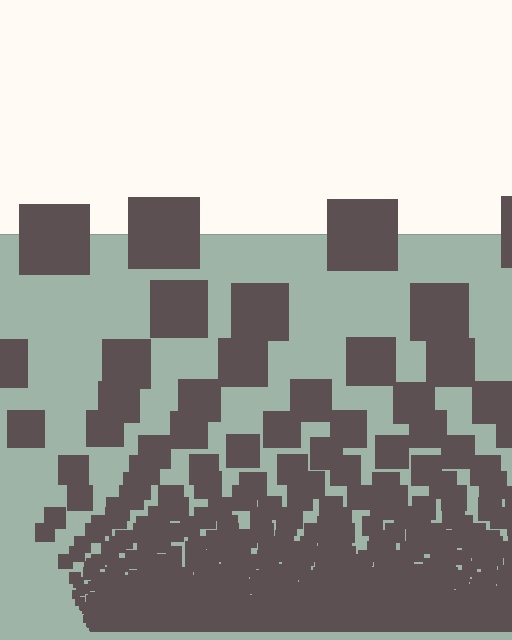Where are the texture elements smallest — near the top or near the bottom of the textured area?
Near the bottom.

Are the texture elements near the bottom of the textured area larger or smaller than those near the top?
Smaller. The gradient is inverted — elements near the bottom are smaller and denser.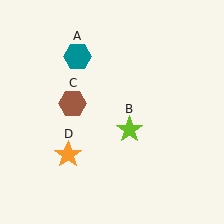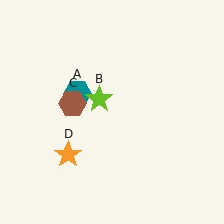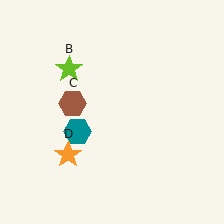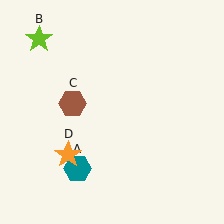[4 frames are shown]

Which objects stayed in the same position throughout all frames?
Brown hexagon (object C) and orange star (object D) remained stationary.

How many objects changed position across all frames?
2 objects changed position: teal hexagon (object A), lime star (object B).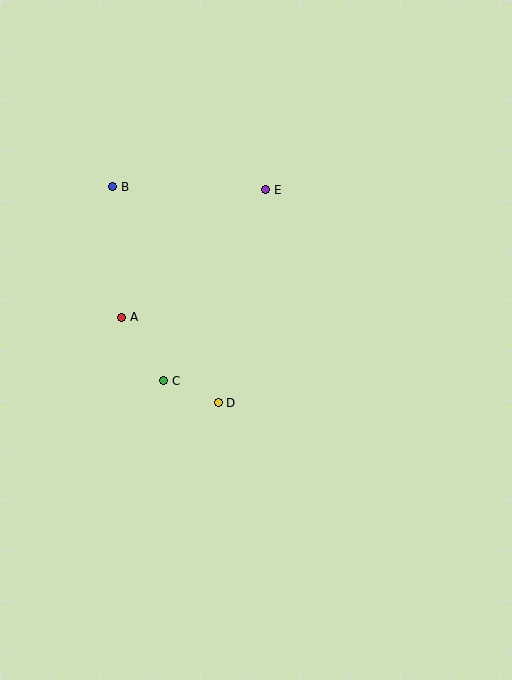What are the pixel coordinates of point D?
Point D is at (218, 403).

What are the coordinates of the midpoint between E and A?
The midpoint between E and A is at (194, 254).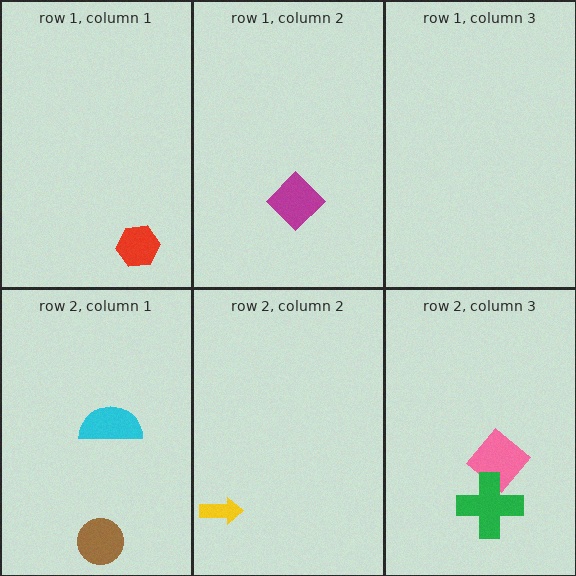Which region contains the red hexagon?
The row 1, column 1 region.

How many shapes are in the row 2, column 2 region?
1.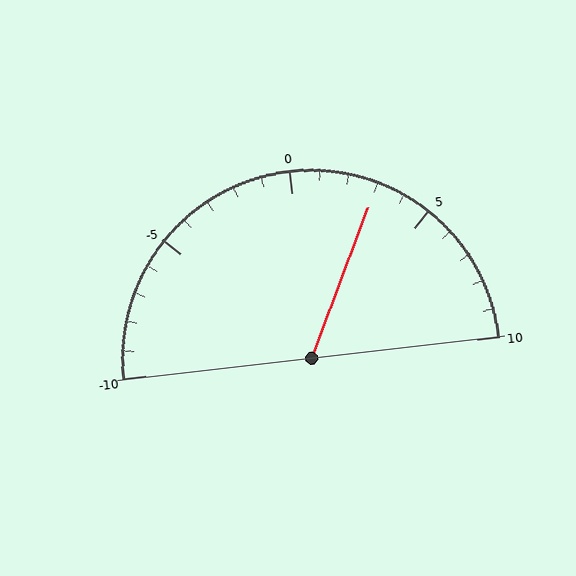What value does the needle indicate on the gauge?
The needle indicates approximately 3.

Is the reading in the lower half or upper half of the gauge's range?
The reading is in the upper half of the range (-10 to 10).